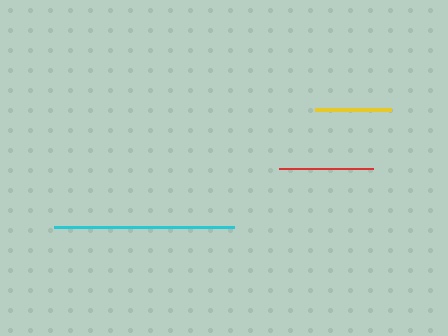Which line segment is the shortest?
The yellow line is the shortest at approximately 76 pixels.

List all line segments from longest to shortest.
From longest to shortest: cyan, red, yellow.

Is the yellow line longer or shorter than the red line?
The red line is longer than the yellow line.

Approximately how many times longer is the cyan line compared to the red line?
The cyan line is approximately 1.9 times the length of the red line.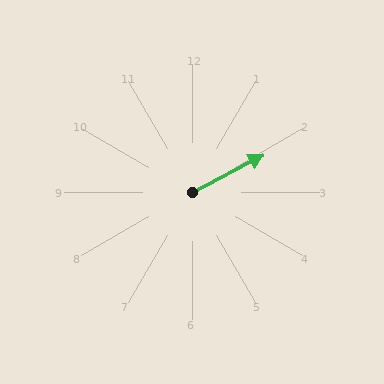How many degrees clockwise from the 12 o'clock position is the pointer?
Approximately 63 degrees.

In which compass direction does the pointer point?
Northeast.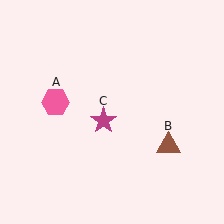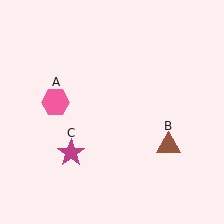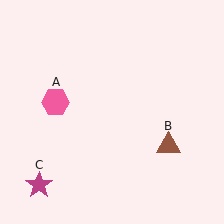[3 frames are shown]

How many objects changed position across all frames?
1 object changed position: magenta star (object C).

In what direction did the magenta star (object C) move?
The magenta star (object C) moved down and to the left.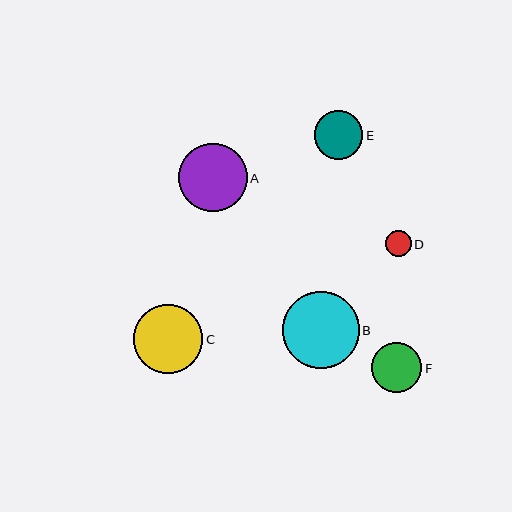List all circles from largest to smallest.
From largest to smallest: B, C, A, F, E, D.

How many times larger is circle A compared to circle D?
Circle A is approximately 2.7 times the size of circle D.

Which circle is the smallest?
Circle D is the smallest with a size of approximately 26 pixels.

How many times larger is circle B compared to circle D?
Circle B is approximately 3.0 times the size of circle D.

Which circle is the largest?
Circle B is the largest with a size of approximately 77 pixels.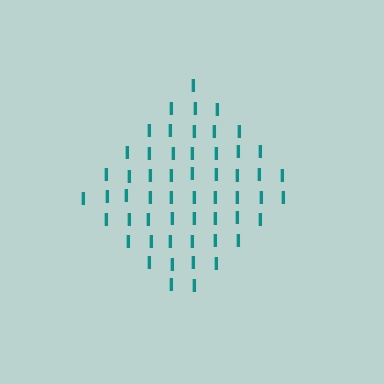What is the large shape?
The large shape is a diamond.